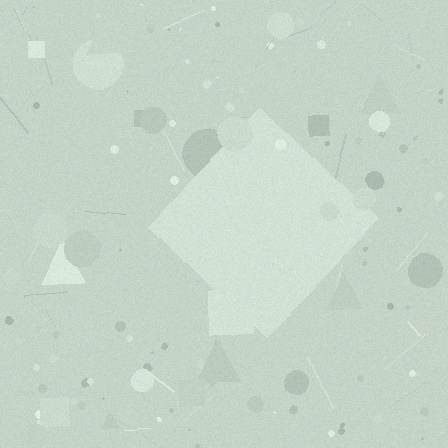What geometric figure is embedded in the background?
A diamond is embedded in the background.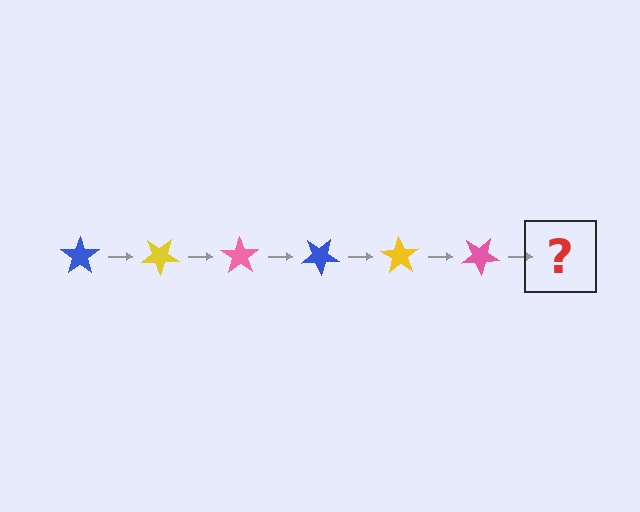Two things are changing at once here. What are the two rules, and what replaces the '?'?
The two rules are that it rotates 35 degrees each step and the color cycles through blue, yellow, and pink. The '?' should be a blue star, rotated 210 degrees from the start.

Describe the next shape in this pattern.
It should be a blue star, rotated 210 degrees from the start.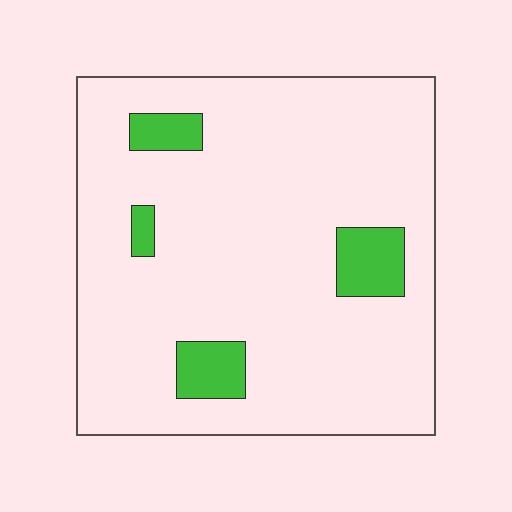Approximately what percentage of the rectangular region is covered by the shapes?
Approximately 10%.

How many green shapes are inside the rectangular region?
4.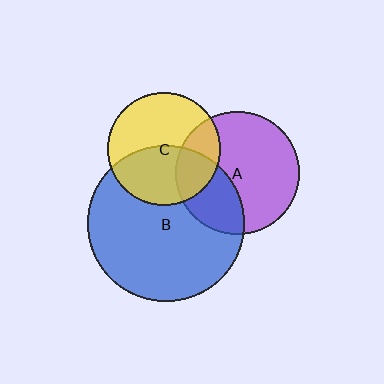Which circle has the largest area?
Circle B (blue).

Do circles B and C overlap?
Yes.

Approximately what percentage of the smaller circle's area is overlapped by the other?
Approximately 45%.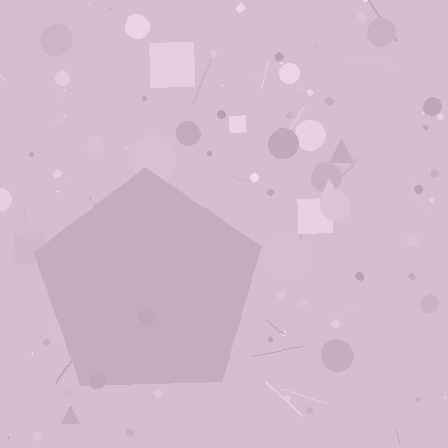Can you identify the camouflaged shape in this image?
The camouflaged shape is a pentagon.